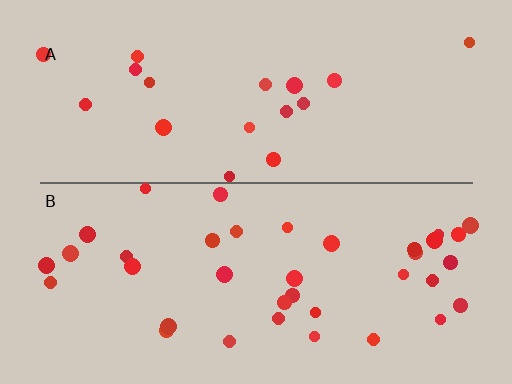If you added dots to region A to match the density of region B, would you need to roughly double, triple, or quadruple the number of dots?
Approximately double.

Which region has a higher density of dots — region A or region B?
B (the bottom).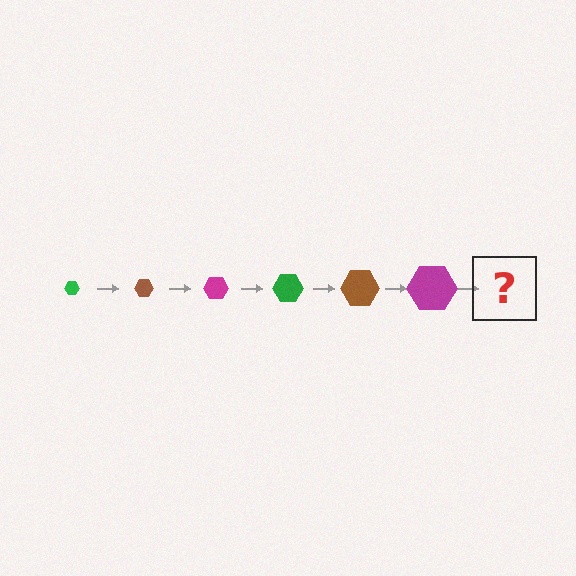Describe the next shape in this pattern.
It should be a green hexagon, larger than the previous one.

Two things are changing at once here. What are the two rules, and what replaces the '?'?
The two rules are that the hexagon grows larger each step and the color cycles through green, brown, and magenta. The '?' should be a green hexagon, larger than the previous one.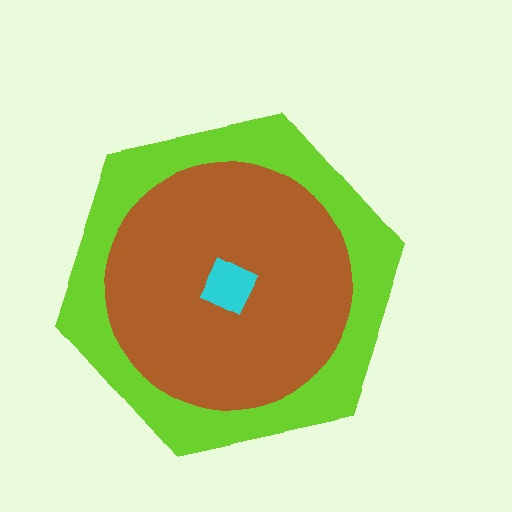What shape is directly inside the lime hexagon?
The brown circle.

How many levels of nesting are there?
3.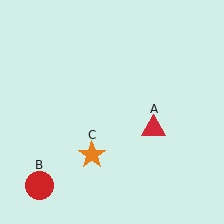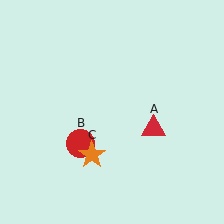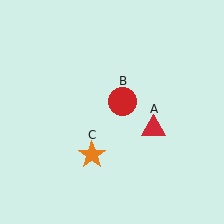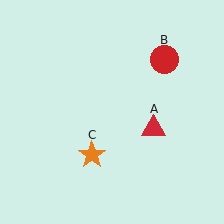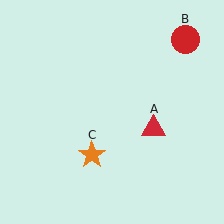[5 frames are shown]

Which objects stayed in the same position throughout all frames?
Red triangle (object A) and orange star (object C) remained stationary.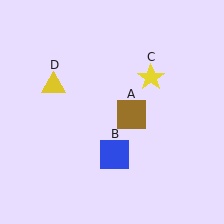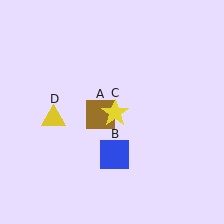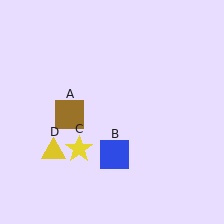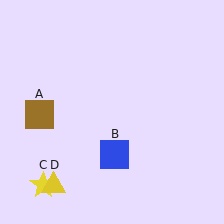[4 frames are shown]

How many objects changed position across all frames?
3 objects changed position: brown square (object A), yellow star (object C), yellow triangle (object D).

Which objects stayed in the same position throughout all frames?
Blue square (object B) remained stationary.